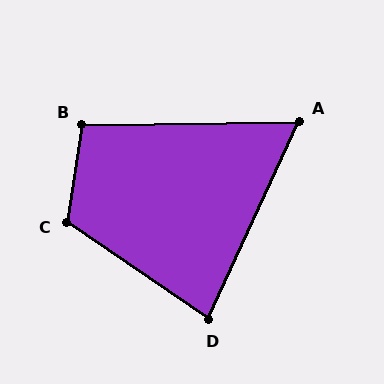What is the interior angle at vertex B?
Approximately 100 degrees (obtuse).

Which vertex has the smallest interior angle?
A, at approximately 65 degrees.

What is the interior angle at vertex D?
Approximately 80 degrees (acute).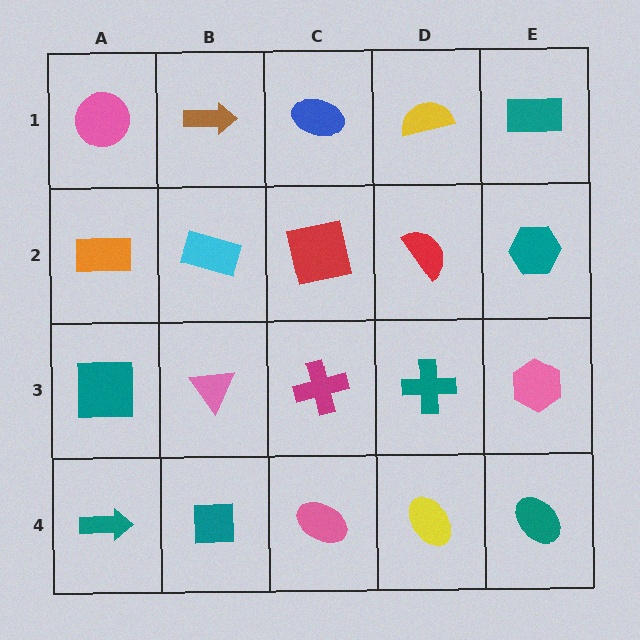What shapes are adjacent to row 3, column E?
A teal hexagon (row 2, column E), a teal ellipse (row 4, column E), a teal cross (row 3, column D).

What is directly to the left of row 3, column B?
A teal square.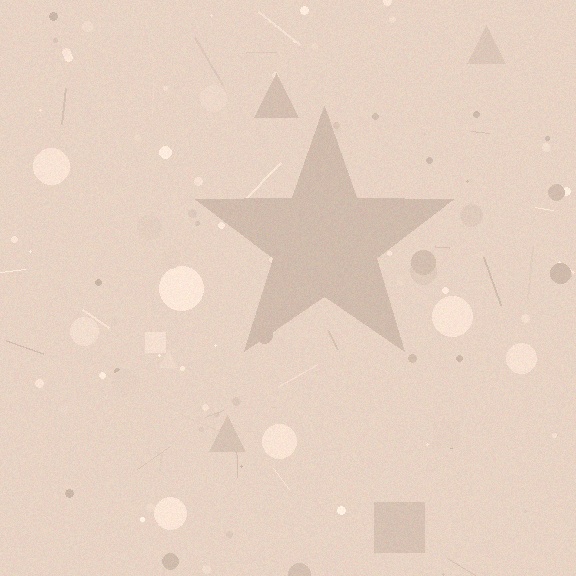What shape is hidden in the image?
A star is hidden in the image.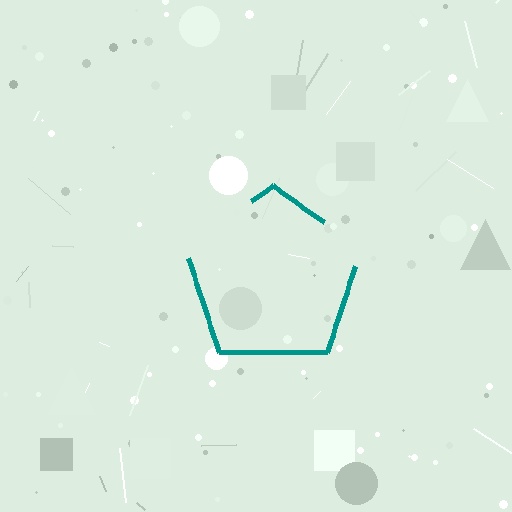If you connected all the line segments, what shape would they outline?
They would outline a pentagon.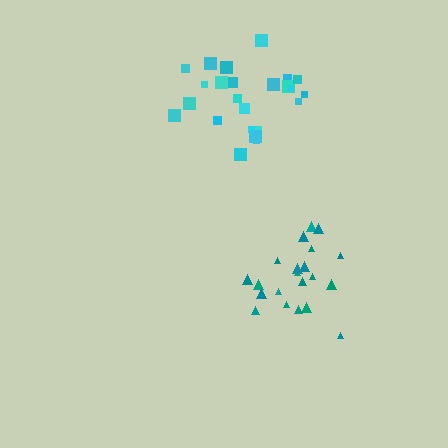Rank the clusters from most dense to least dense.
teal, cyan.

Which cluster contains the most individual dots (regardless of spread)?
Cyan (25).